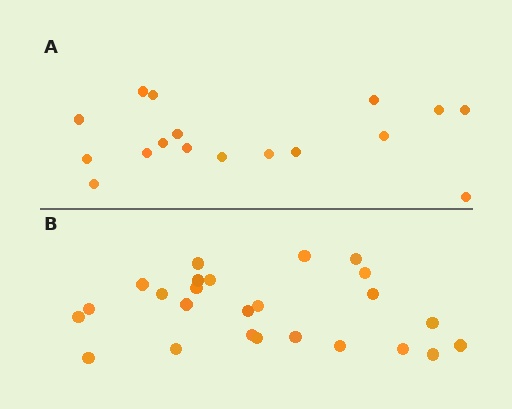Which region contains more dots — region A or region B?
Region B (the bottom region) has more dots.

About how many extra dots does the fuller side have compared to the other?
Region B has roughly 8 or so more dots than region A.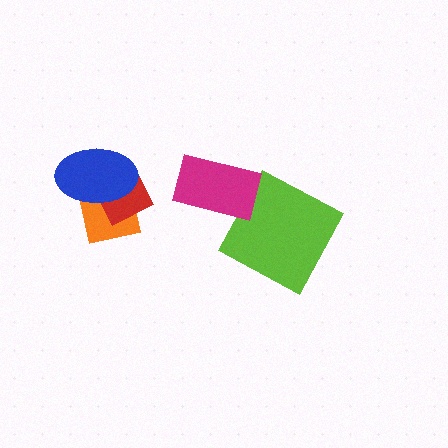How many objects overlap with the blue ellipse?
2 objects overlap with the blue ellipse.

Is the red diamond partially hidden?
Yes, it is partially covered by another shape.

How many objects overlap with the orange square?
2 objects overlap with the orange square.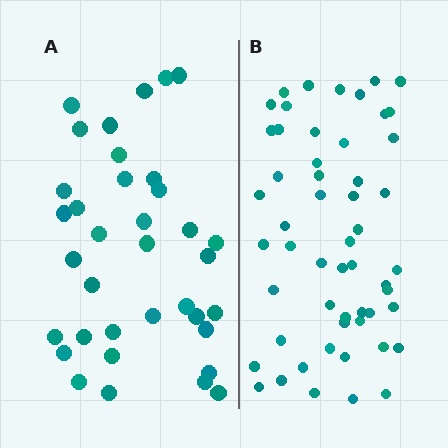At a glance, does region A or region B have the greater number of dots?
Region B (the right region) has more dots.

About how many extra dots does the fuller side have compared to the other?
Region B has approximately 20 more dots than region A.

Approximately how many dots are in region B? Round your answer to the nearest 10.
About 50 dots. (The exact count is 54, which rounds to 50.)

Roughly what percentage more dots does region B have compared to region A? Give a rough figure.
About 50% more.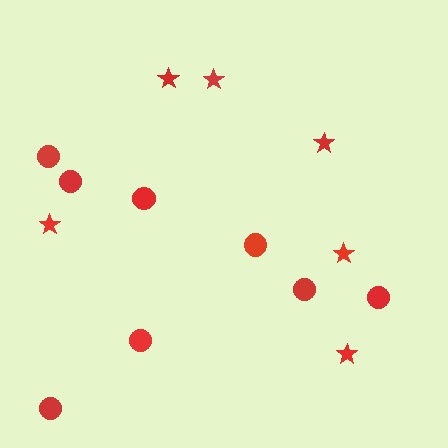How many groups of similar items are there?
There are 2 groups: one group of circles (8) and one group of stars (6).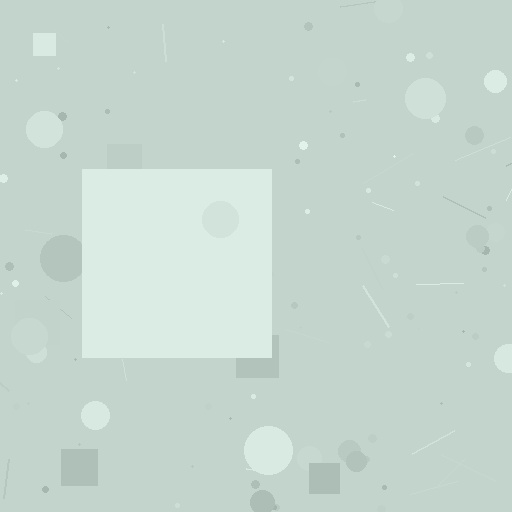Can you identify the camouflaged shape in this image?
The camouflaged shape is a square.